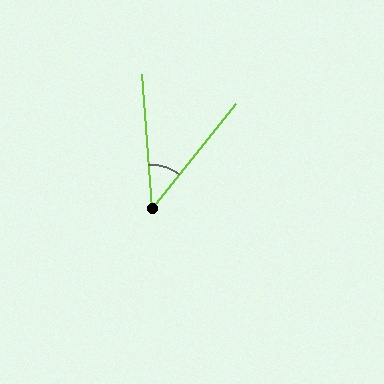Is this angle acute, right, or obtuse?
It is acute.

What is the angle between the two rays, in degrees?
Approximately 43 degrees.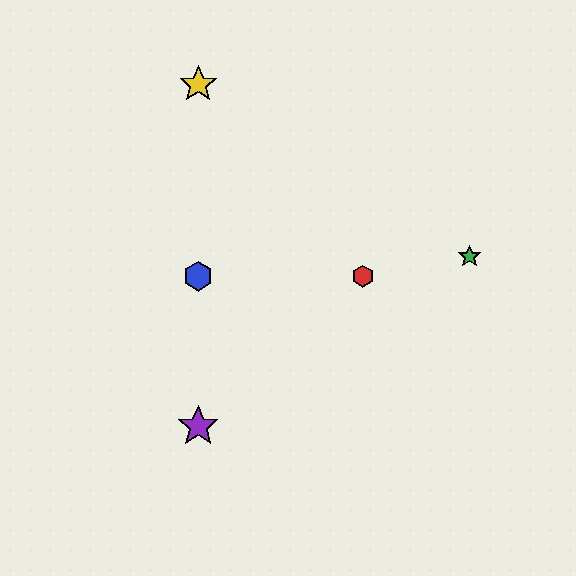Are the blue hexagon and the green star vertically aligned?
No, the blue hexagon is at x≈198 and the green star is at x≈470.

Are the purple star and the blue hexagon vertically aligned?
Yes, both are at x≈198.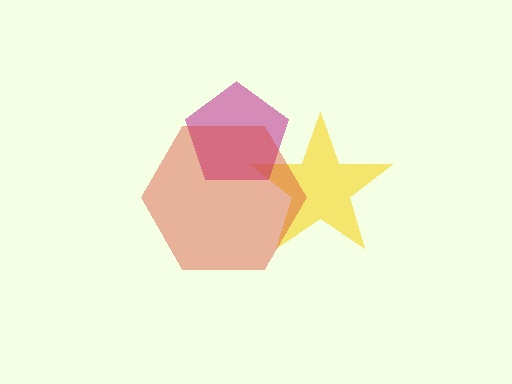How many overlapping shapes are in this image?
There are 3 overlapping shapes in the image.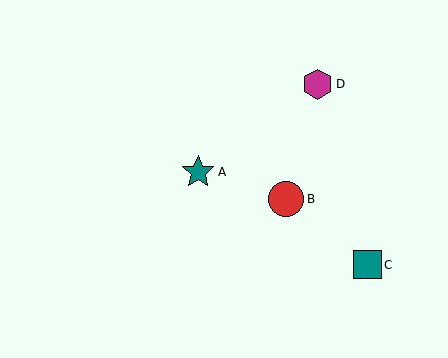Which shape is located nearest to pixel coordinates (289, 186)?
The red circle (labeled B) at (286, 199) is nearest to that location.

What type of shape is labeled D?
Shape D is a magenta hexagon.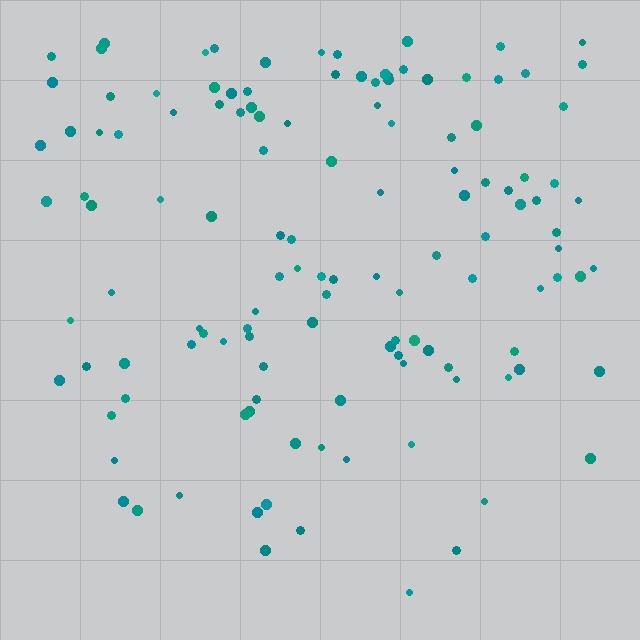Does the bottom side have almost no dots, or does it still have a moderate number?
Still a moderate number, just noticeably fewer than the top.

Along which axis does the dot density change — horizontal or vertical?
Vertical.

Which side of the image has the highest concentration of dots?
The top.